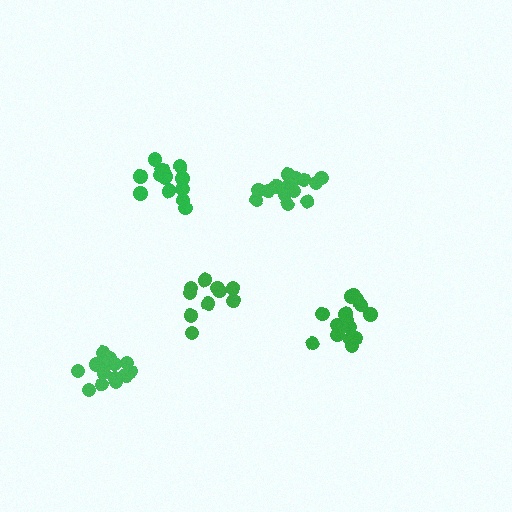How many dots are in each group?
Group 1: 16 dots, Group 2: 13 dots, Group 3: 16 dots, Group 4: 10 dots, Group 5: 15 dots (70 total).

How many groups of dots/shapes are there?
There are 5 groups.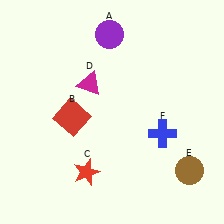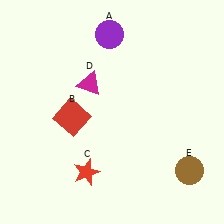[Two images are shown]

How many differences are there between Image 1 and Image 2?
There is 1 difference between the two images.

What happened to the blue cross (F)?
The blue cross (F) was removed in Image 2. It was in the bottom-right area of Image 1.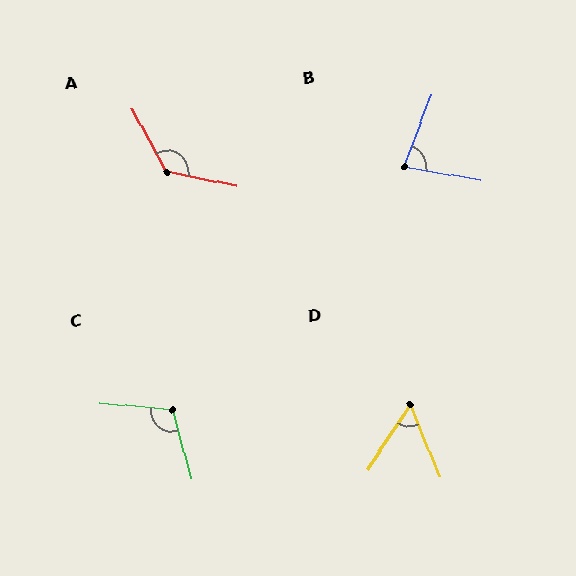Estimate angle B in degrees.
Approximately 80 degrees.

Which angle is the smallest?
D, at approximately 56 degrees.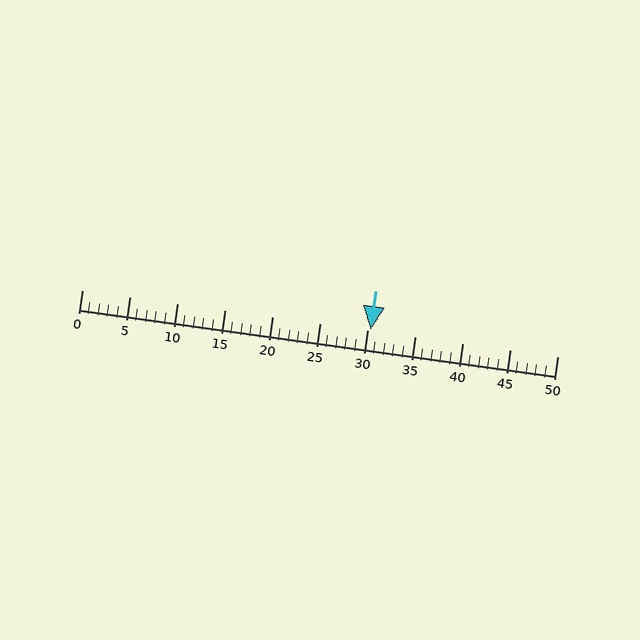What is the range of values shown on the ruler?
The ruler shows values from 0 to 50.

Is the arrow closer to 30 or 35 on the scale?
The arrow is closer to 30.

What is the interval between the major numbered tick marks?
The major tick marks are spaced 5 units apart.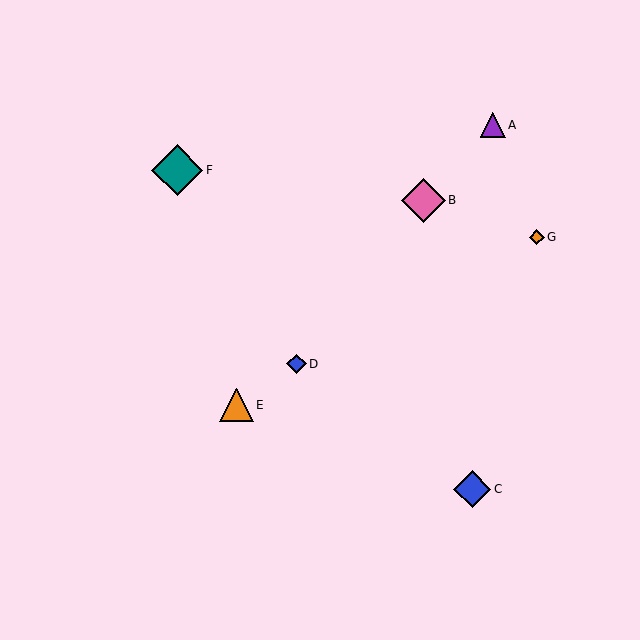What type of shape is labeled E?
Shape E is an orange triangle.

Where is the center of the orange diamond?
The center of the orange diamond is at (537, 237).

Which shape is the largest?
The teal diamond (labeled F) is the largest.